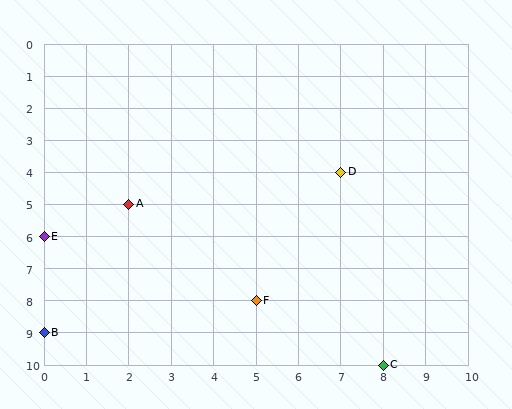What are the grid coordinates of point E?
Point E is at grid coordinates (0, 6).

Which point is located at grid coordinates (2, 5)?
Point A is at (2, 5).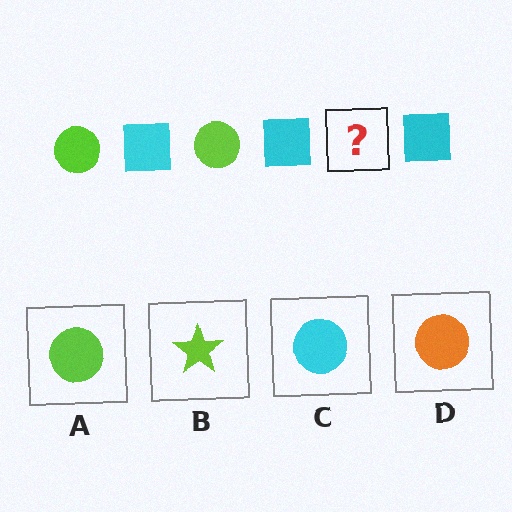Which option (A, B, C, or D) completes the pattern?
A.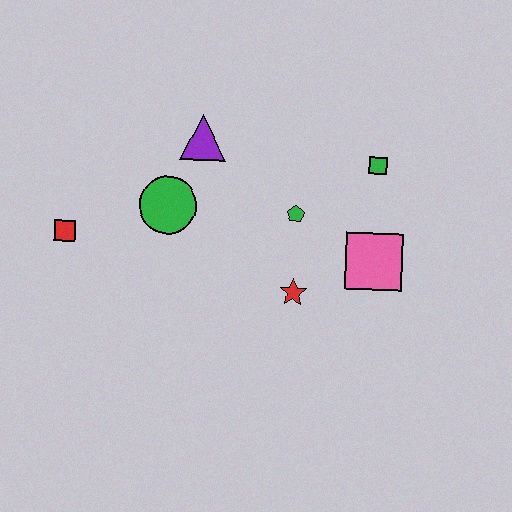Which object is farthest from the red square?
The green square is farthest from the red square.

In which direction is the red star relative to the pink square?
The red star is to the left of the pink square.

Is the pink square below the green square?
Yes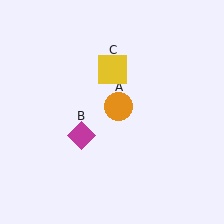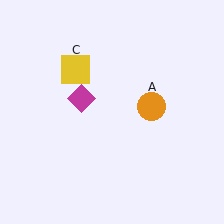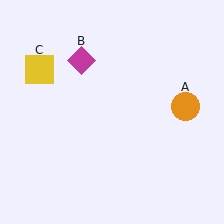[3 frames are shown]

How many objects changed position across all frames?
3 objects changed position: orange circle (object A), magenta diamond (object B), yellow square (object C).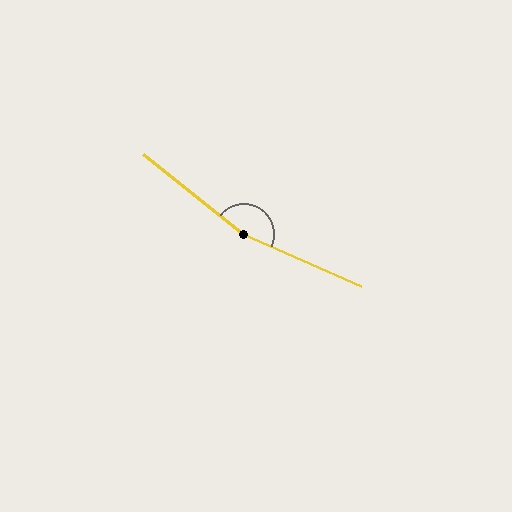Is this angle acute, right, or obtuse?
It is obtuse.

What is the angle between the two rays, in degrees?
Approximately 166 degrees.